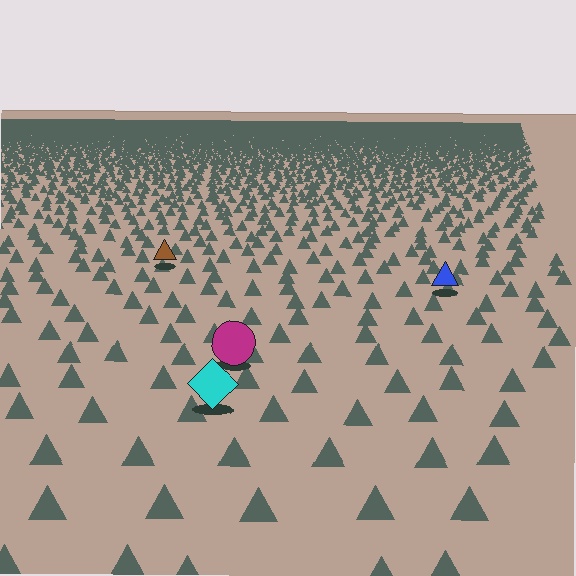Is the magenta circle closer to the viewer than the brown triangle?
Yes. The magenta circle is closer — you can tell from the texture gradient: the ground texture is coarser near it.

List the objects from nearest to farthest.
From nearest to farthest: the cyan diamond, the magenta circle, the blue triangle, the brown triangle.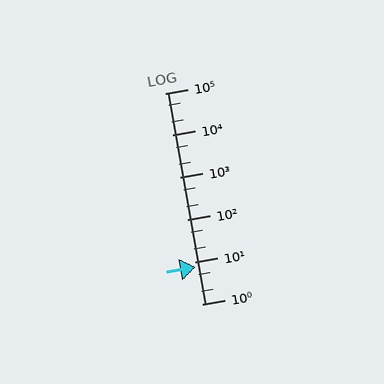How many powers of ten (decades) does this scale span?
The scale spans 5 decades, from 1 to 100000.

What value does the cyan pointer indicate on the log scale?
The pointer indicates approximately 7.5.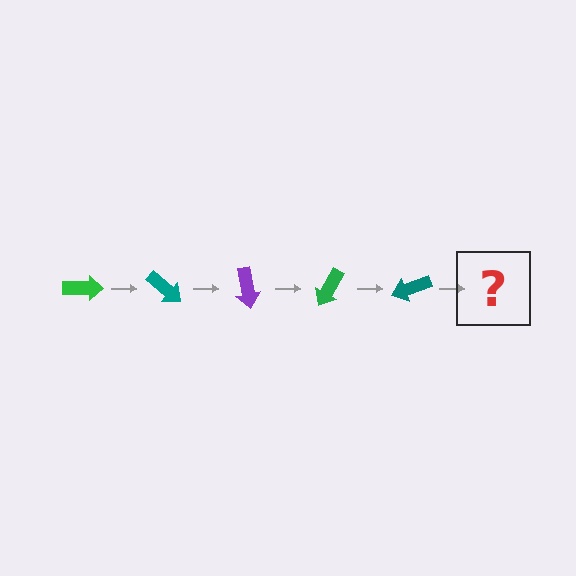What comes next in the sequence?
The next element should be a purple arrow, rotated 200 degrees from the start.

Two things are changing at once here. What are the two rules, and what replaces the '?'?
The two rules are that it rotates 40 degrees each step and the color cycles through green, teal, and purple. The '?' should be a purple arrow, rotated 200 degrees from the start.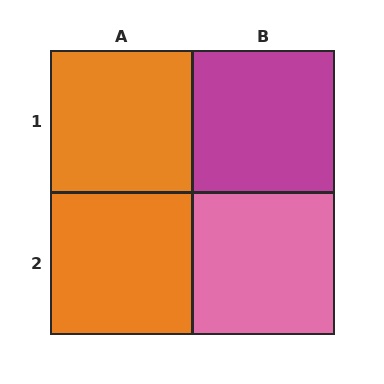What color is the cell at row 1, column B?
Magenta.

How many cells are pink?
1 cell is pink.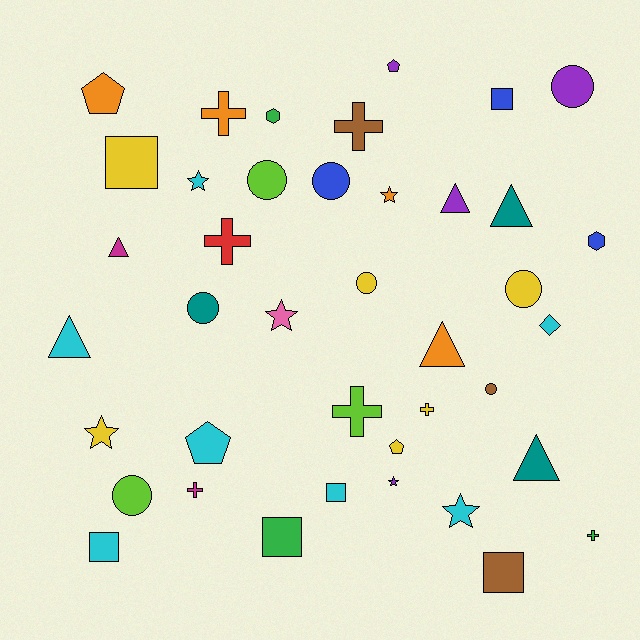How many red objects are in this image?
There is 1 red object.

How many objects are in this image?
There are 40 objects.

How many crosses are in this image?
There are 7 crosses.